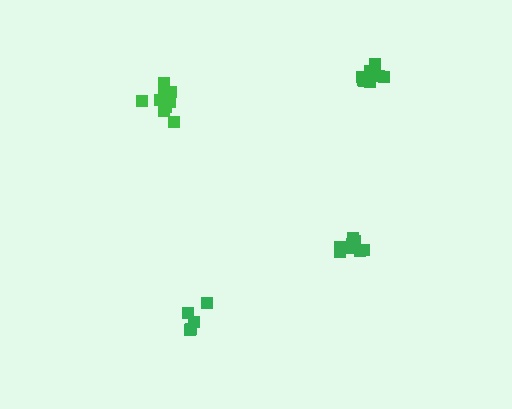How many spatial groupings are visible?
There are 4 spatial groupings.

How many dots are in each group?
Group 1: 5 dots, Group 2: 8 dots, Group 3: 9 dots, Group 4: 8 dots (30 total).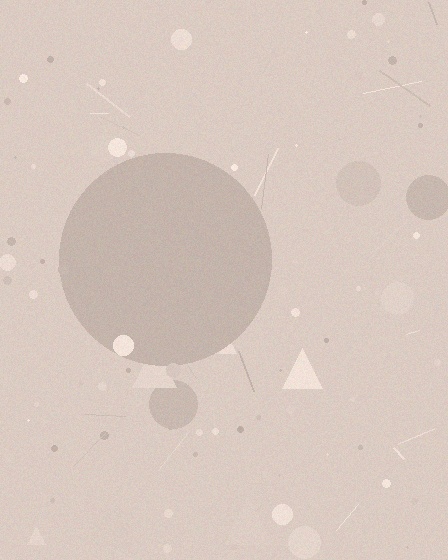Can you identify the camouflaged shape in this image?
The camouflaged shape is a circle.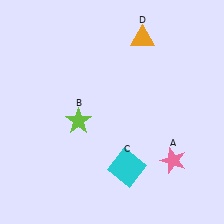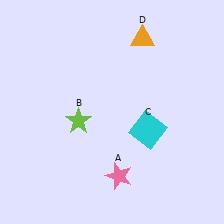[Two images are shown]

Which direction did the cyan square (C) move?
The cyan square (C) moved up.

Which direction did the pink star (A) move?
The pink star (A) moved left.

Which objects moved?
The objects that moved are: the pink star (A), the cyan square (C).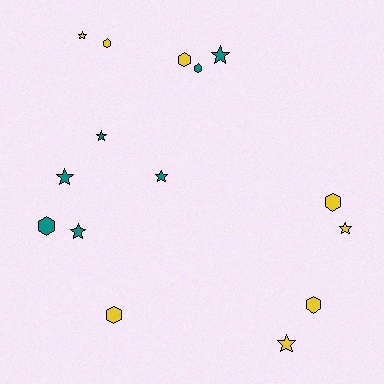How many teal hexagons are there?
There are 2 teal hexagons.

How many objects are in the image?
There are 15 objects.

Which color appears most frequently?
Yellow, with 8 objects.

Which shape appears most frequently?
Star, with 8 objects.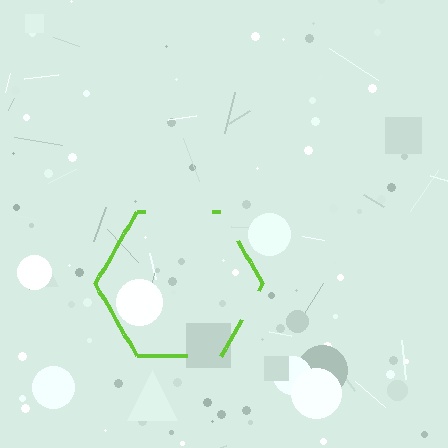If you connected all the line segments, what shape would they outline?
They would outline a hexagon.